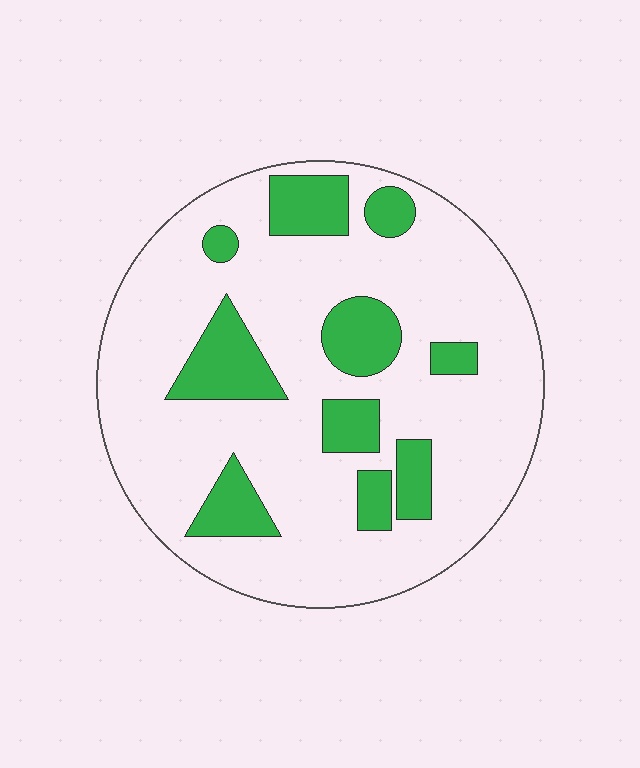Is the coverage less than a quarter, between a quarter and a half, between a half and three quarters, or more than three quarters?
Less than a quarter.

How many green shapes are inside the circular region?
10.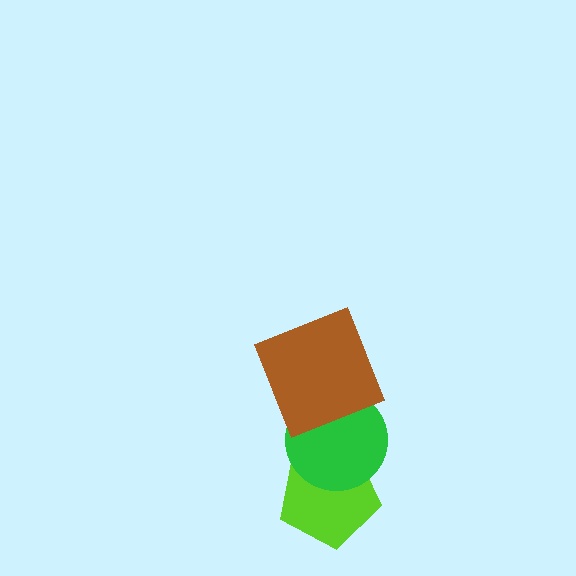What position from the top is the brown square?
The brown square is 1st from the top.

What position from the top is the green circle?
The green circle is 2nd from the top.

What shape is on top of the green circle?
The brown square is on top of the green circle.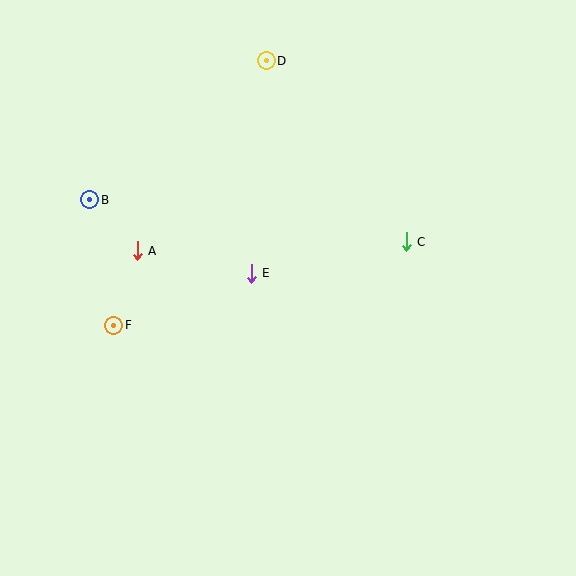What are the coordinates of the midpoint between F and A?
The midpoint between F and A is at (125, 288).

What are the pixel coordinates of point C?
Point C is at (406, 242).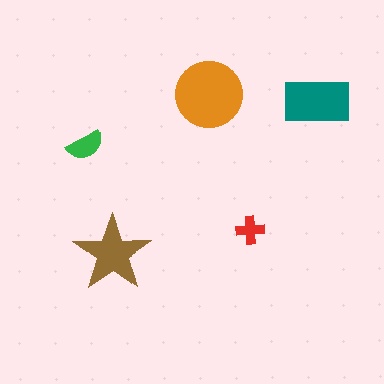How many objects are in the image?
There are 5 objects in the image.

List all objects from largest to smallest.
The orange circle, the teal rectangle, the brown star, the green semicircle, the red cross.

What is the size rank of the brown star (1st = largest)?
3rd.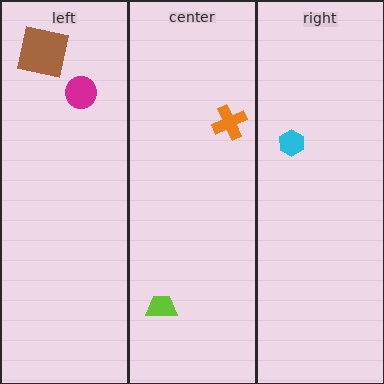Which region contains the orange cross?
The center region.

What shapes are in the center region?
The lime trapezoid, the orange cross.